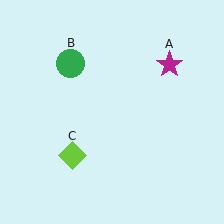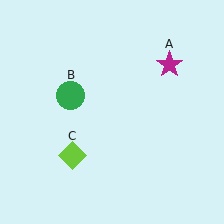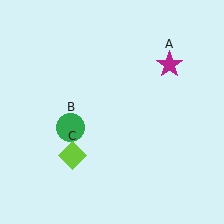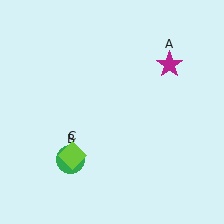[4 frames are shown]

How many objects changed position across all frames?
1 object changed position: green circle (object B).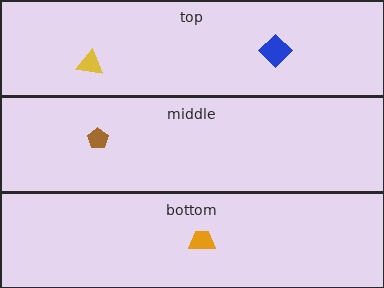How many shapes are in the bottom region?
1.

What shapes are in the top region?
The blue diamond, the yellow triangle.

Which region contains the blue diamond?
The top region.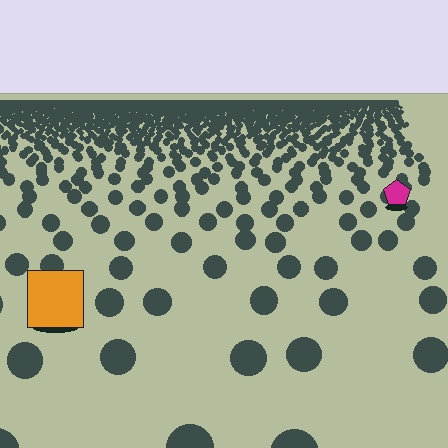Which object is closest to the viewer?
The orange square is closest. The texture marks near it are larger and more spread out.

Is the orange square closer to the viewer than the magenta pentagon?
Yes. The orange square is closer — you can tell from the texture gradient: the ground texture is coarser near it.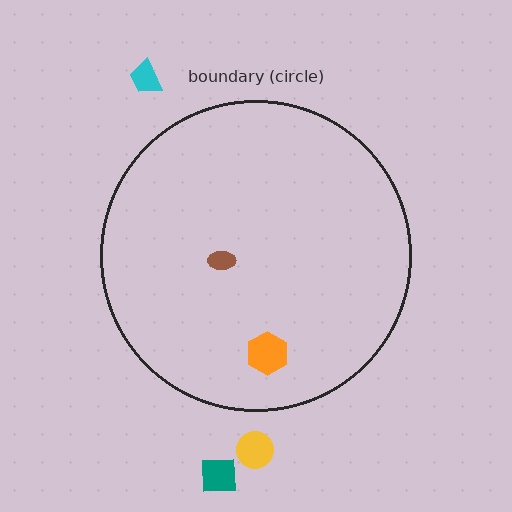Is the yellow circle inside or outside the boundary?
Outside.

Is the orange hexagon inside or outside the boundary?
Inside.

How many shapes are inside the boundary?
2 inside, 3 outside.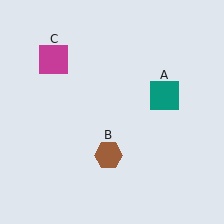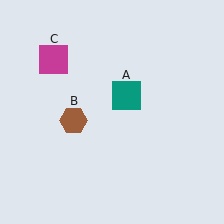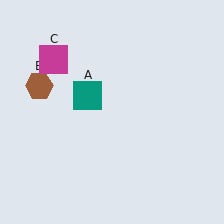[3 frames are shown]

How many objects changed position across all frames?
2 objects changed position: teal square (object A), brown hexagon (object B).